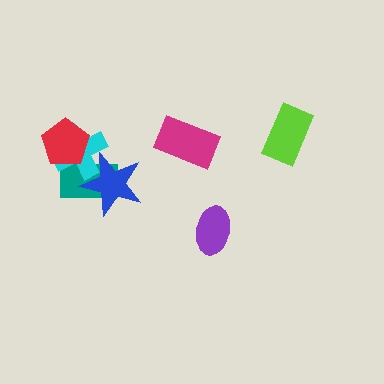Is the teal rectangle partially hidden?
Yes, it is partially covered by another shape.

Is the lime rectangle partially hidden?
No, no other shape covers it.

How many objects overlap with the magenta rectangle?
0 objects overlap with the magenta rectangle.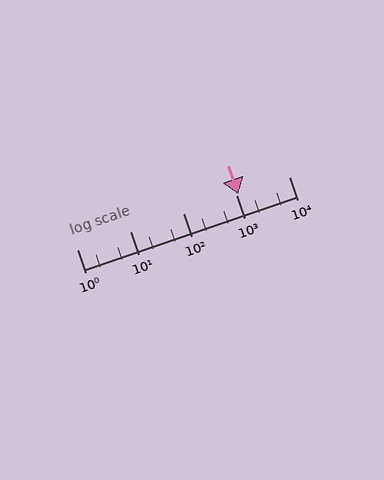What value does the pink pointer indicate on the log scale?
The pointer indicates approximately 1100.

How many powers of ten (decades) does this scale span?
The scale spans 4 decades, from 1 to 10000.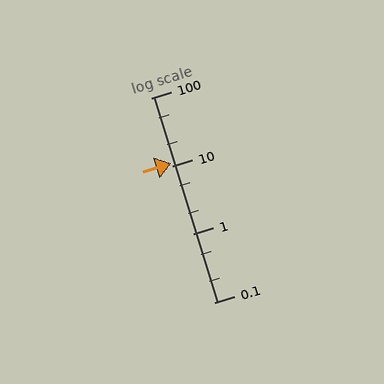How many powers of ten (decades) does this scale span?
The scale spans 3 decades, from 0.1 to 100.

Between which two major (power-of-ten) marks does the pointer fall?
The pointer is between 10 and 100.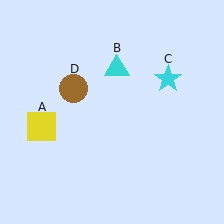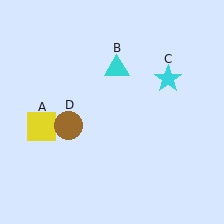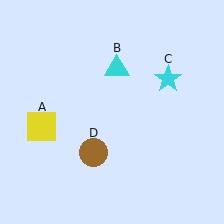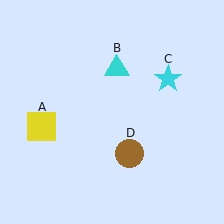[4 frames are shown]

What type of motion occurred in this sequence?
The brown circle (object D) rotated counterclockwise around the center of the scene.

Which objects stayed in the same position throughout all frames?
Yellow square (object A) and cyan triangle (object B) and cyan star (object C) remained stationary.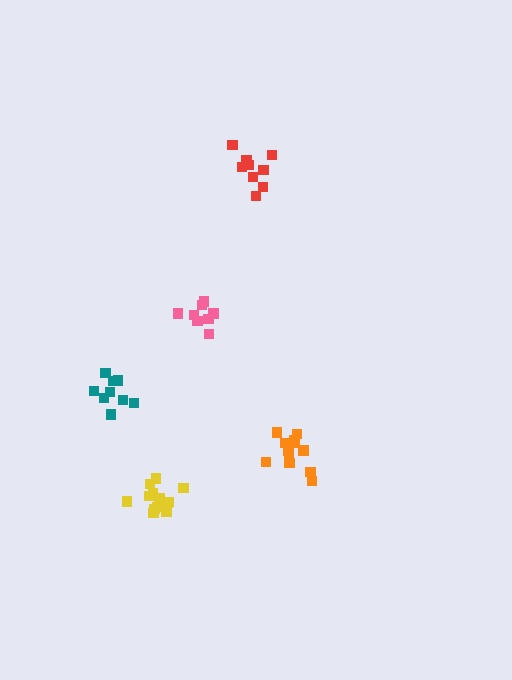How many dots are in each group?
Group 1: 12 dots, Group 2: 10 dots, Group 3: 8 dots, Group 4: 13 dots, Group 5: 10 dots (53 total).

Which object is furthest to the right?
The orange cluster is rightmost.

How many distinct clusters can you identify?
There are 5 distinct clusters.